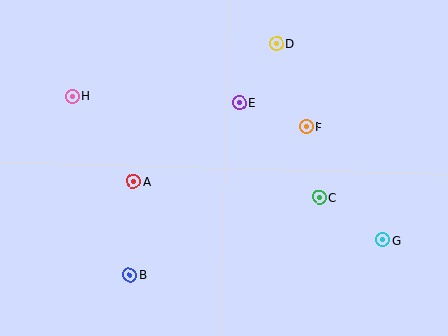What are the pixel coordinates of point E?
Point E is at (239, 102).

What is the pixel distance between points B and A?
The distance between B and A is 93 pixels.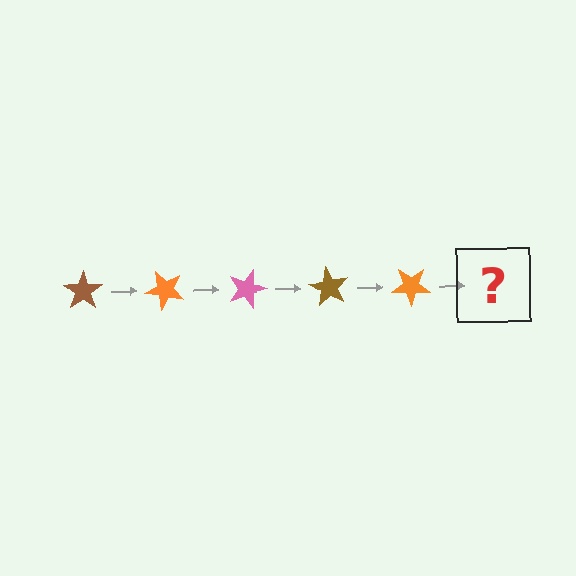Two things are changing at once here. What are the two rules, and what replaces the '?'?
The two rules are that it rotates 45 degrees each step and the color cycles through brown, orange, and pink. The '?' should be a pink star, rotated 225 degrees from the start.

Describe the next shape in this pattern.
It should be a pink star, rotated 225 degrees from the start.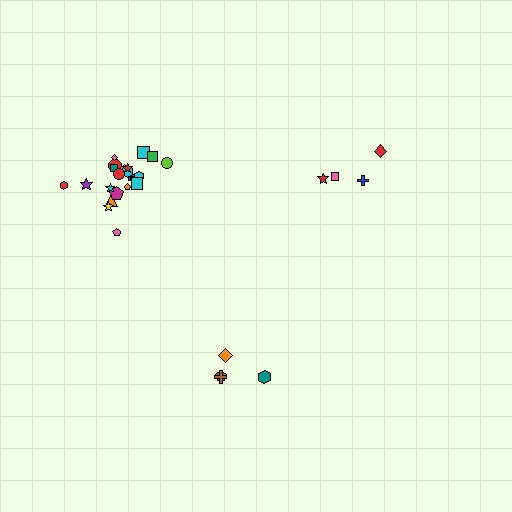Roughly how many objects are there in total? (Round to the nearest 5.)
Roughly 30 objects in total.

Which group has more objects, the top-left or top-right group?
The top-left group.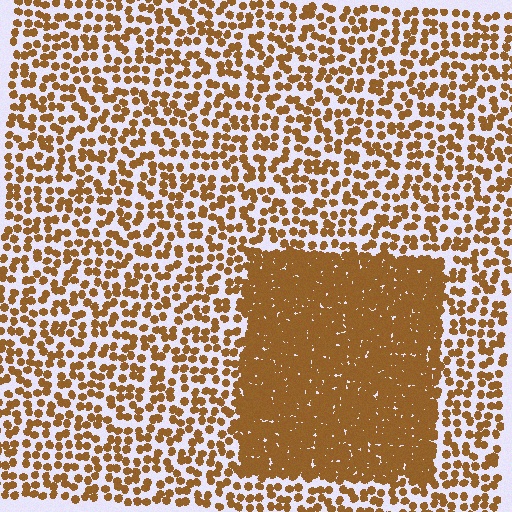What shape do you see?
I see a rectangle.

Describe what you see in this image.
The image contains small brown elements arranged at two different densities. A rectangle-shaped region is visible where the elements are more densely packed than the surrounding area.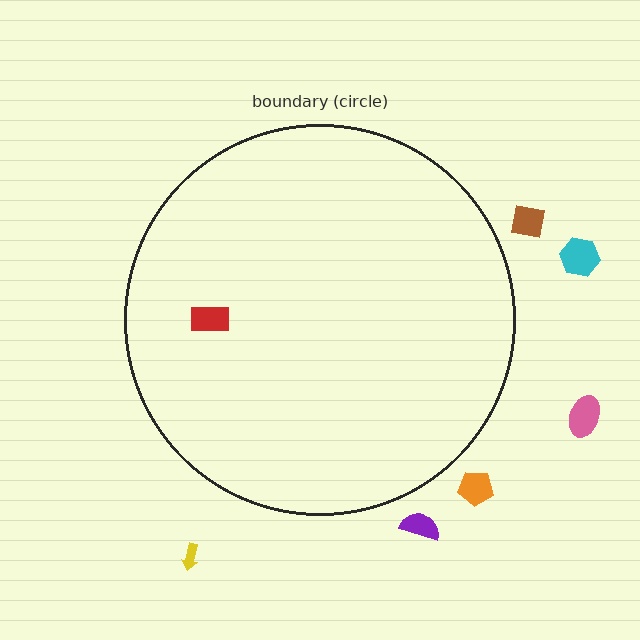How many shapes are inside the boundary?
1 inside, 6 outside.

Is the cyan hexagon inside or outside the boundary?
Outside.